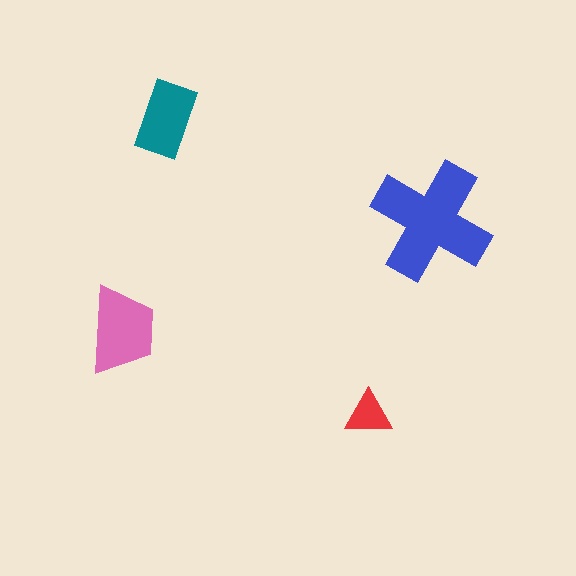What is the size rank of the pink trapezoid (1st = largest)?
2nd.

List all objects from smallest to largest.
The red triangle, the teal rectangle, the pink trapezoid, the blue cross.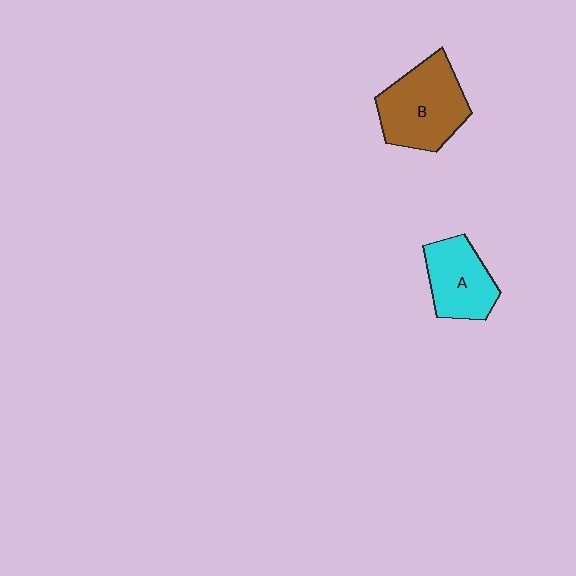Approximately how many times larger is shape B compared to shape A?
Approximately 1.3 times.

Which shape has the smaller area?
Shape A (cyan).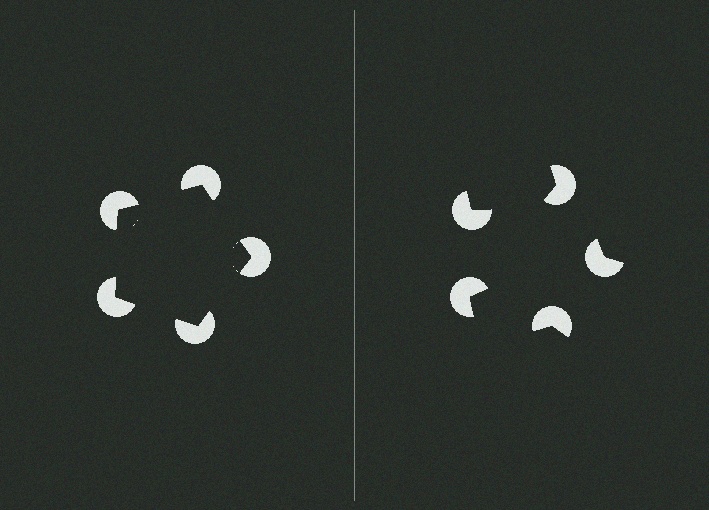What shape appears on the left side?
An illusory pentagon.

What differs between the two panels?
The pac-man discs are positioned identically on both sides; only the wedge orientations differ. On the left they align to a pentagon; on the right they are misaligned.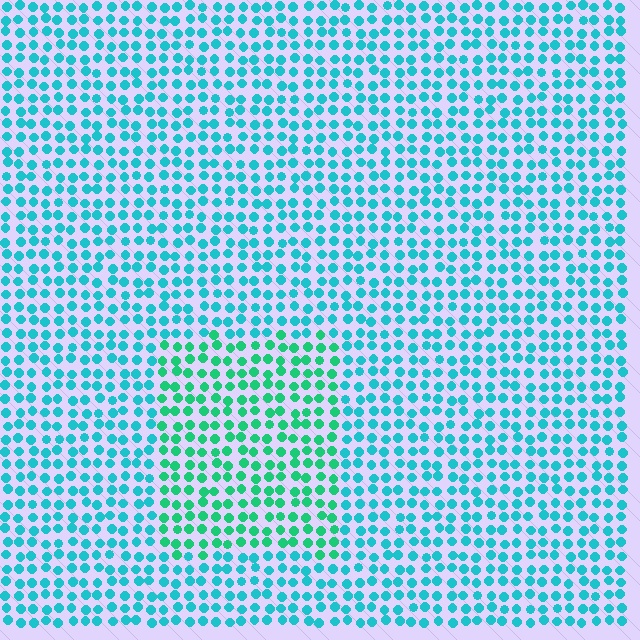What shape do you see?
I see a rectangle.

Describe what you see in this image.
The image is filled with small cyan elements in a uniform arrangement. A rectangle-shaped region is visible where the elements are tinted to a slightly different hue, forming a subtle color boundary.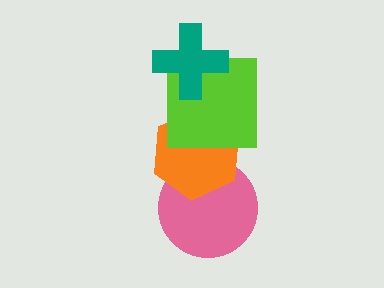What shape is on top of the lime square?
The teal cross is on top of the lime square.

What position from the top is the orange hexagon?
The orange hexagon is 3rd from the top.